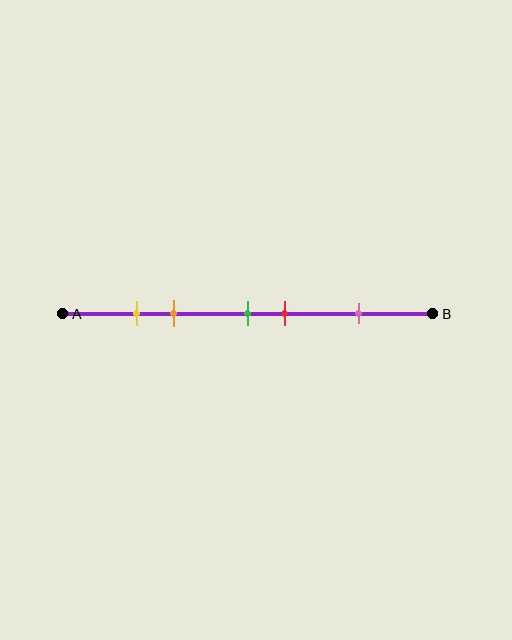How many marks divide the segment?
There are 5 marks dividing the segment.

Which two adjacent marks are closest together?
The yellow and orange marks are the closest adjacent pair.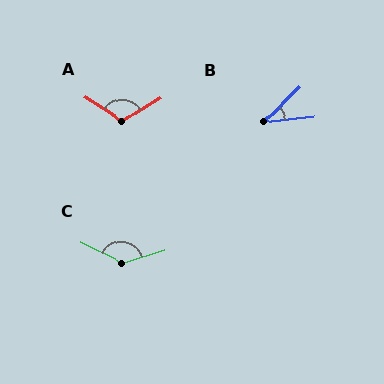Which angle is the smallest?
B, at approximately 39 degrees.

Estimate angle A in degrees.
Approximately 117 degrees.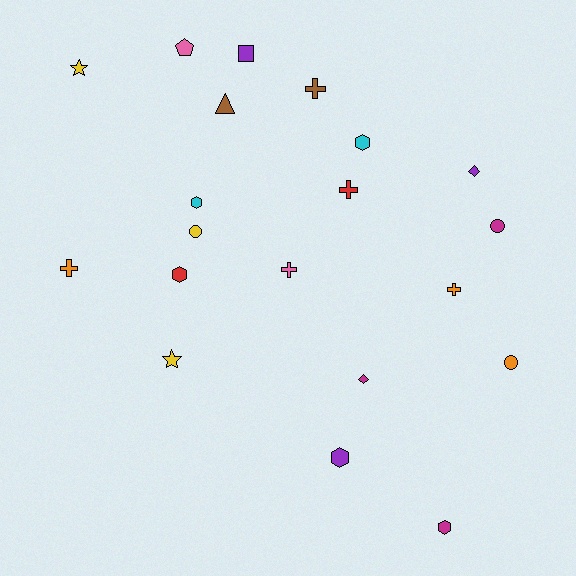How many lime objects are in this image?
There are no lime objects.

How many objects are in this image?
There are 20 objects.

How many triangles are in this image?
There is 1 triangle.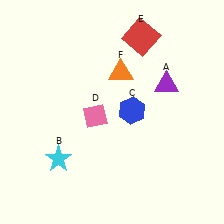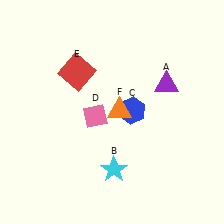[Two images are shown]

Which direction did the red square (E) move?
The red square (E) moved left.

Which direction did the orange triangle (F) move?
The orange triangle (F) moved down.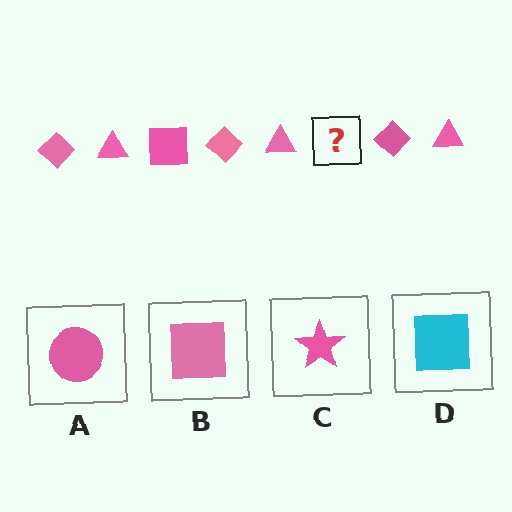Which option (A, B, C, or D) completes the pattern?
B.